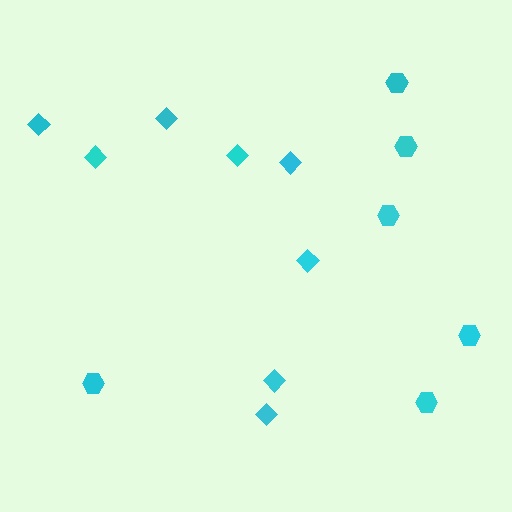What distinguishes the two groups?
There are 2 groups: one group of diamonds (8) and one group of hexagons (6).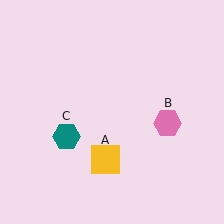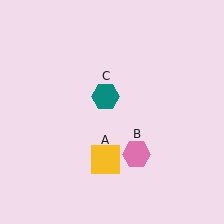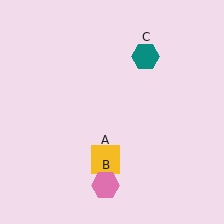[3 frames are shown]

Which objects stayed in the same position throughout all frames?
Yellow square (object A) remained stationary.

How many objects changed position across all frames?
2 objects changed position: pink hexagon (object B), teal hexagon (object C).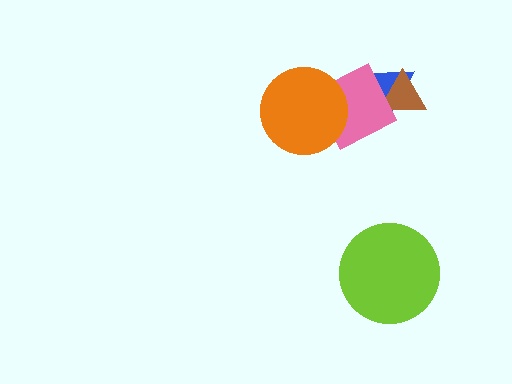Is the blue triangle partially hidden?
Yes, it is partially covered by another shape.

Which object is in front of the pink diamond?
The orange circle is in front of the pink diamond.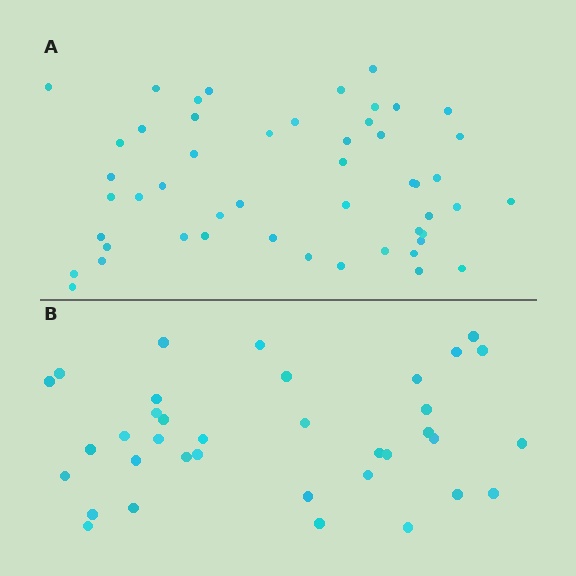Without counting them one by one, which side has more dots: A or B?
Region A (the top region) has more dots.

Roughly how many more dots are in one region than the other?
Region A has approximately 15 more dots than region B.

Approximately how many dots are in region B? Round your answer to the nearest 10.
About 40 dots. (The exact count is 36, which rounds to 40.)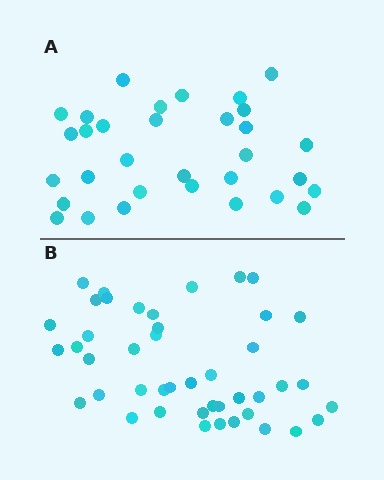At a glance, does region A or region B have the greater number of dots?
Region B (the bottom region) has more dots.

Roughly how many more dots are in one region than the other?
Region B has roughly 12 or so more dots than region A.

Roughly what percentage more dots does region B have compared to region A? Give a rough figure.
About 40% more.